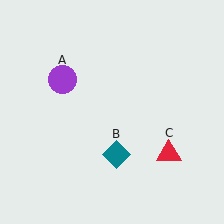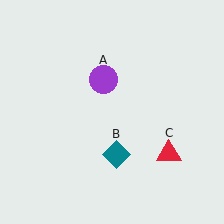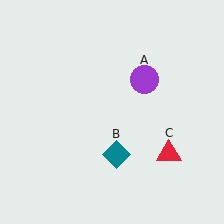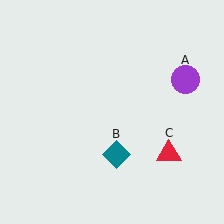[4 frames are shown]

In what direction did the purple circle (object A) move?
The purple circle (object A) moved right.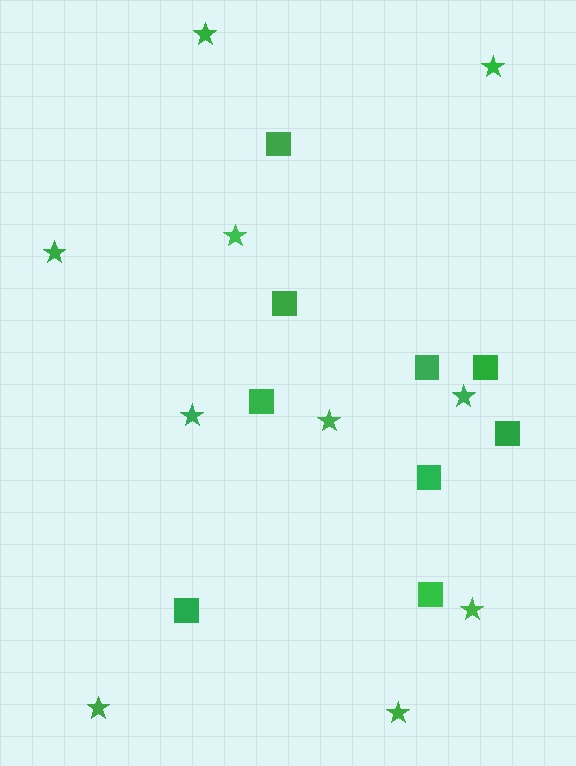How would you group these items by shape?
There are 2 groups: one group of stars (10) and one group of squares (9).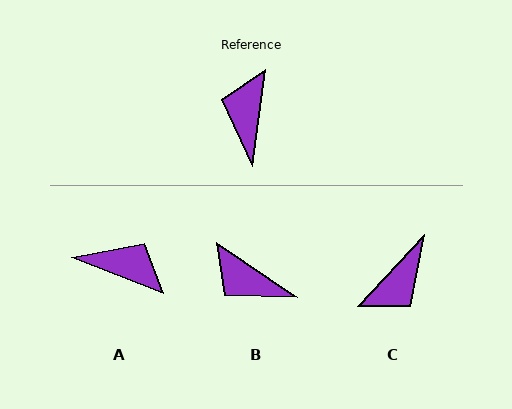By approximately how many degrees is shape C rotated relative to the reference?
Approximately 145 degrees counter-clockwise.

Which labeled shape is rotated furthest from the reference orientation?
C, about 145 degrees away.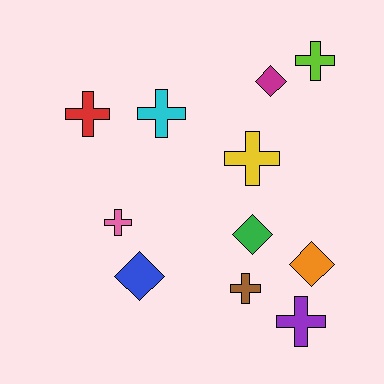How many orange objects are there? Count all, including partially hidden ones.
There is 1 orange object.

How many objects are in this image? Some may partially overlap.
There are 11 objects.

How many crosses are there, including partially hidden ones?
There are 7 crosses.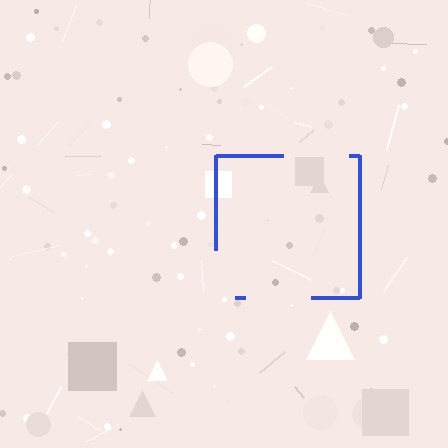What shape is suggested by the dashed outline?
The dashed outline suggests a square.